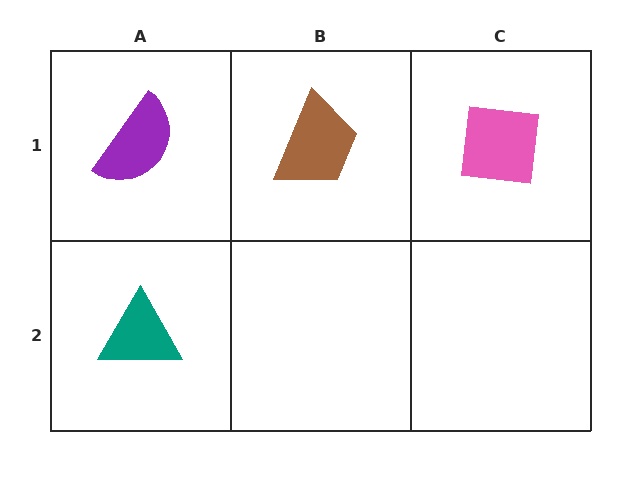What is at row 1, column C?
A pink square.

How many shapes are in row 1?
3 shapes.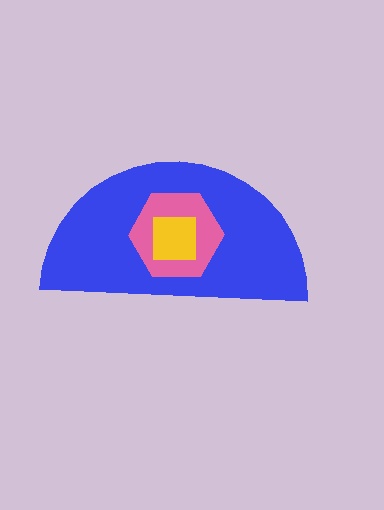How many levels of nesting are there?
3.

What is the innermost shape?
The yellow square.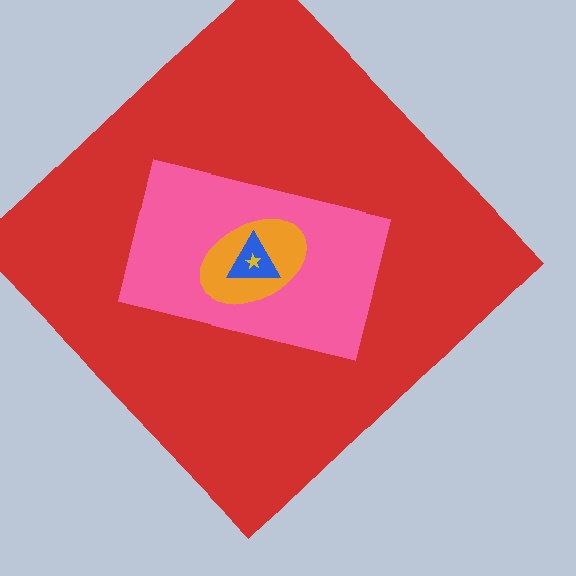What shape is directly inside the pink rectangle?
The orange ellipse.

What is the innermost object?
The yellow star.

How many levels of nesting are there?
5.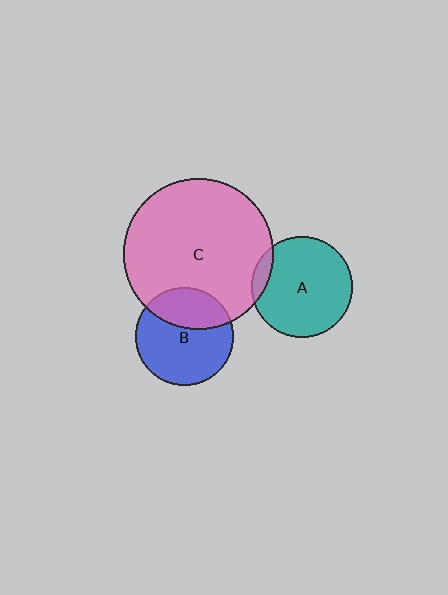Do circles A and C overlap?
Yes.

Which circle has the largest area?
Circle C (pink).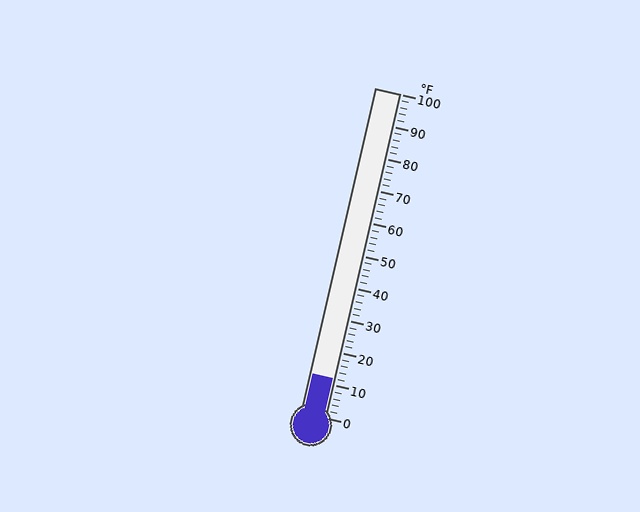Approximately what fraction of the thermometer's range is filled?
The thermometer is filled to approximately 10% of its range.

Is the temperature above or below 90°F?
The temperature is below 90°F.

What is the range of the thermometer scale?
The thermometer scale ranges from 0°F to 100°F.